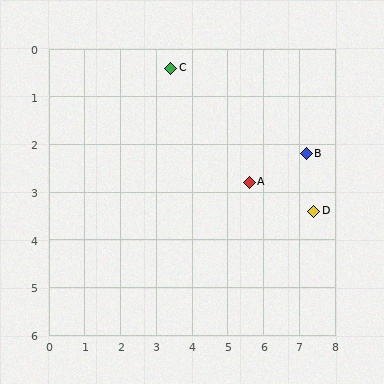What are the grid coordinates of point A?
Point A is at approximately (5.6, 2.8).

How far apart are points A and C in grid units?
Points A and C are about 3.3 grid units apart.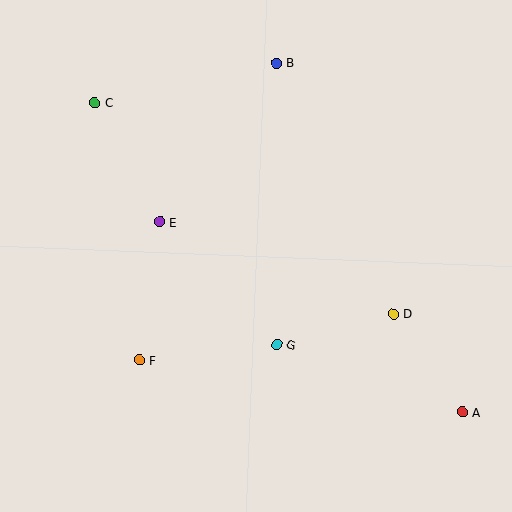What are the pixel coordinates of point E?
Point E is at (160, 222).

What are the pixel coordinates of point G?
Point G is at (277, 344).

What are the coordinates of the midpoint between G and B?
The midpoint between G and B is at (276, 204).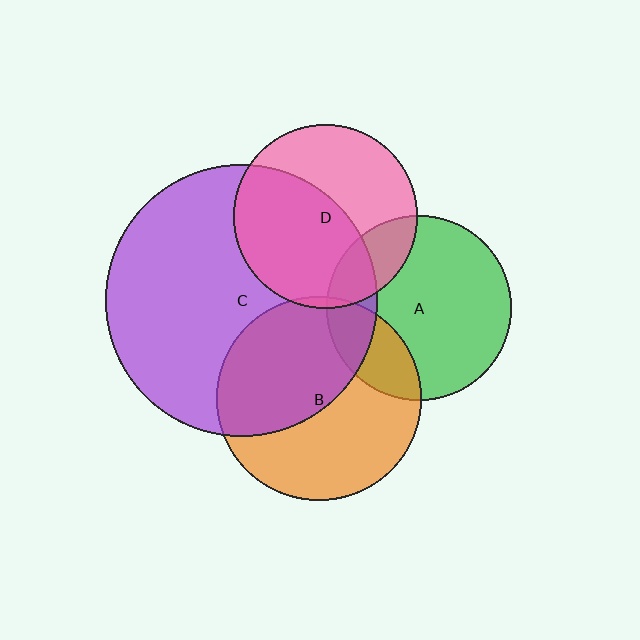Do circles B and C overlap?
Yes.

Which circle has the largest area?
Circle C (purple).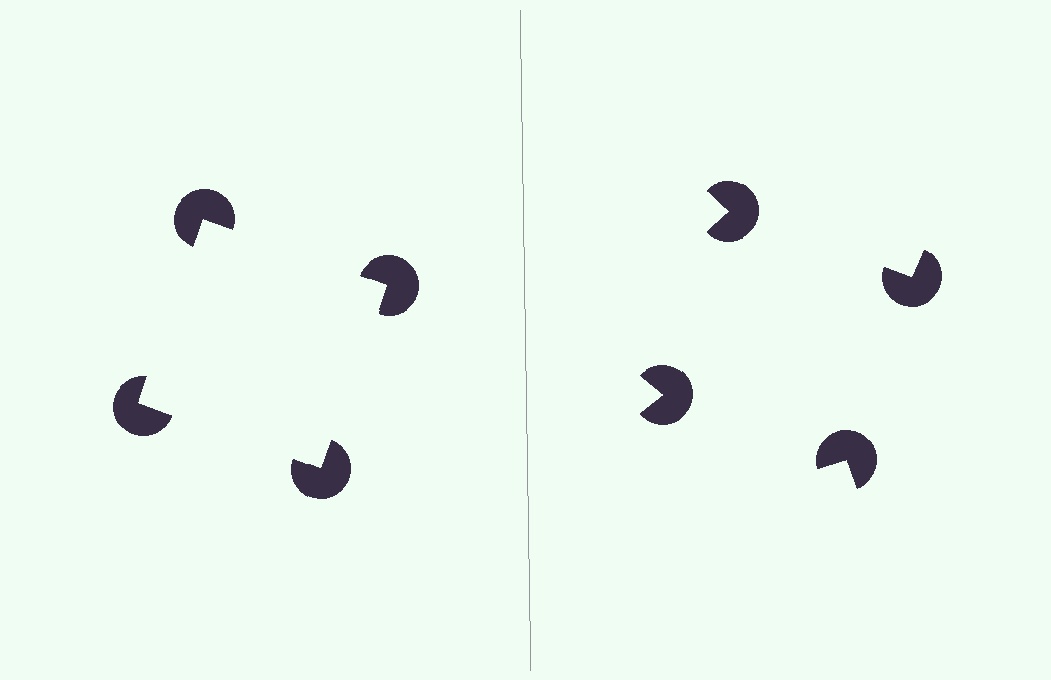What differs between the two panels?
The pac-man discs are positioned identically on both sides; only the wedge orientations differ. On the left they align to a square; on the right they are misaligned.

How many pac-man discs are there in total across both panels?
8 — 4 on each side.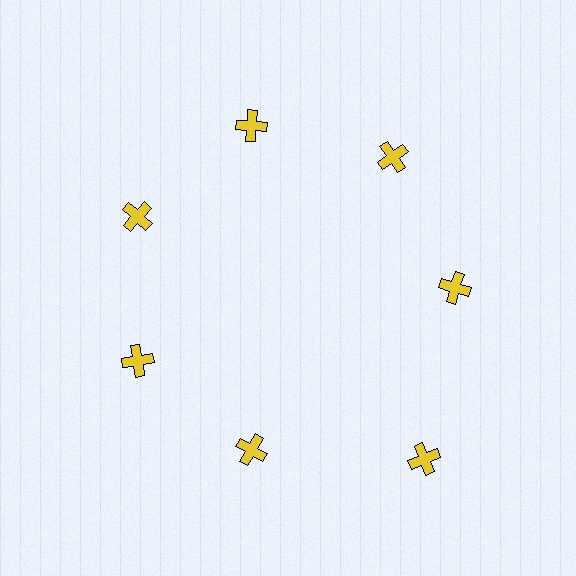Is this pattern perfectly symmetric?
No. The 7 yellow crosses are arranged in a ring, but one element near the 5 o'clock position is pushed outward from the center, breaking the 7-fold rotational symmetry.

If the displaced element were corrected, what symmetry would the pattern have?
It would have 7-fold rotational symmetry — the pattern would map onto itself every 51 degrees.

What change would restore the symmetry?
The symmetry would be restored by moving it inward, back onto the ring so that all 7 crosses sit at equal angles and equal distance from the center.